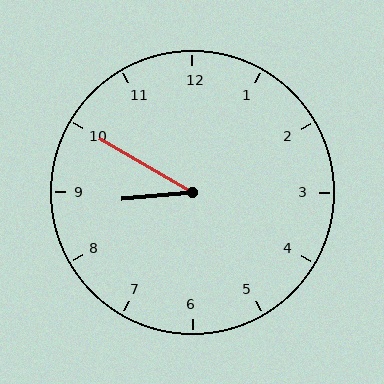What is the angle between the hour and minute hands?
Approximately 35 degrees.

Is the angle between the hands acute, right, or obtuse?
It is acute.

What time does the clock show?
8:50.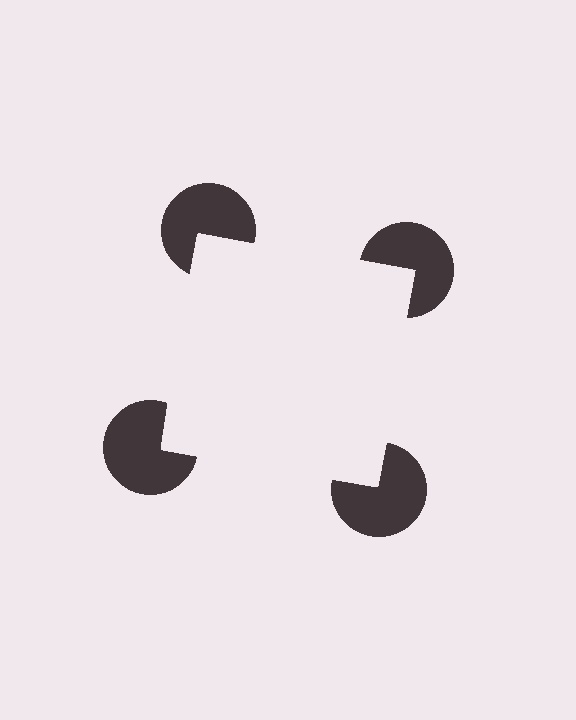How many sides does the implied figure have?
4 sides.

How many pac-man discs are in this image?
There are 4 — one at each vertex of the illusory square.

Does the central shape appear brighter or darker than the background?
It typically appears slightly brighter than the background, even though no actual brightness change is drawn.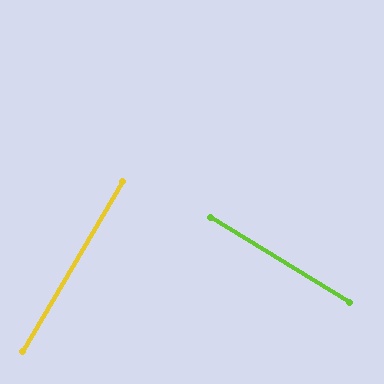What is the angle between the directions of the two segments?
Approximately 89 degrees.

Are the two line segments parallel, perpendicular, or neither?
Perpendicular — they meet at approximately 89°.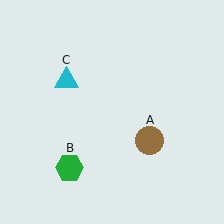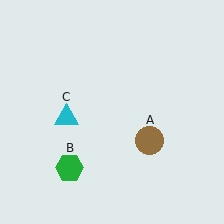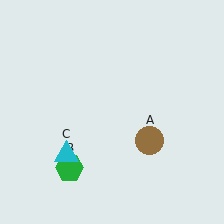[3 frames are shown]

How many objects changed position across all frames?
1 object changed position: cyan triangle (object C).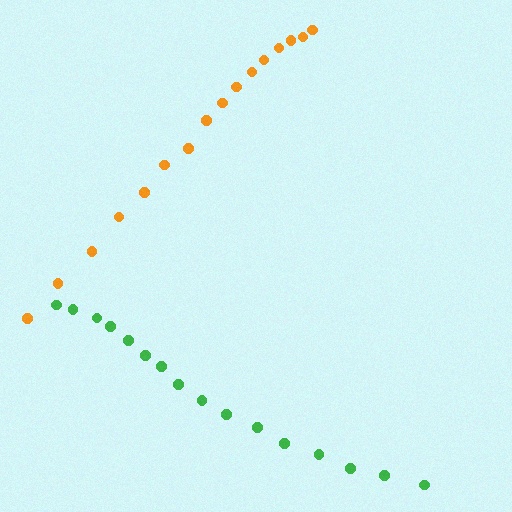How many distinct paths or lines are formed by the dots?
There are 2 distinct paths.